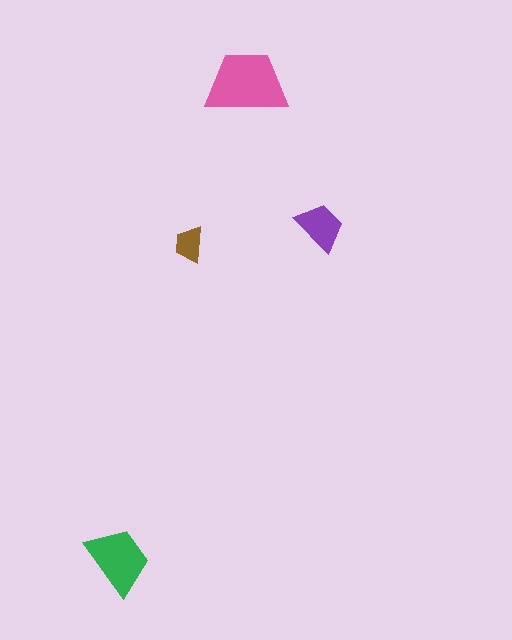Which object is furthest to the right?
The purple trapezoid is rightmost.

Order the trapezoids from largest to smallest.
the pink one, the green one, the purple one, the brown one.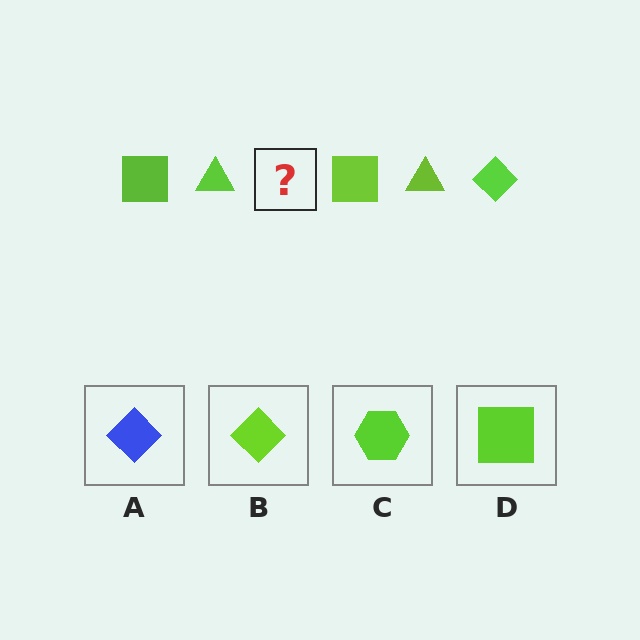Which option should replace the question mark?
Option B.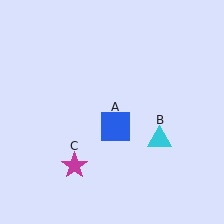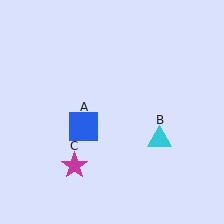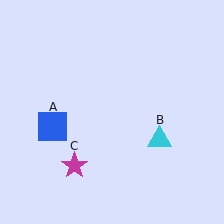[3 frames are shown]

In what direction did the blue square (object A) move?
The blue square (object A) moved left.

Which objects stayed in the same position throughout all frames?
Cyan triangle (object B) and magenta star (object C) remained stationary.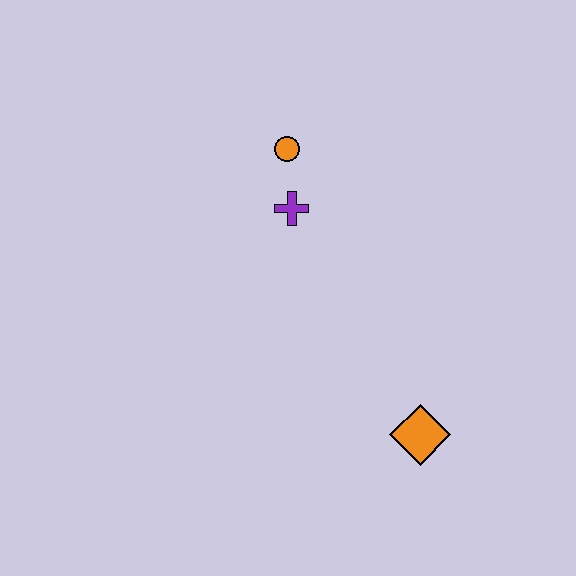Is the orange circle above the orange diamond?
Yes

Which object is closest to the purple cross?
The orange circle is closest to the purple cross.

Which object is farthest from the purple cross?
The orange diamond is farthest from the purple cross.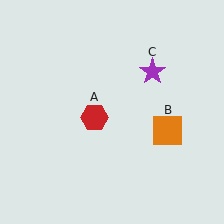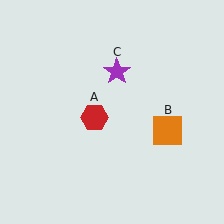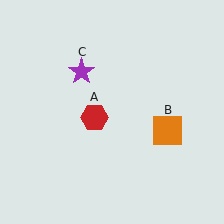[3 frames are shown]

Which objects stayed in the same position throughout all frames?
Red hexagon (object A) and orange square (object B) remained stationary.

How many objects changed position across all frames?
1 object changed position: purple star (object C).